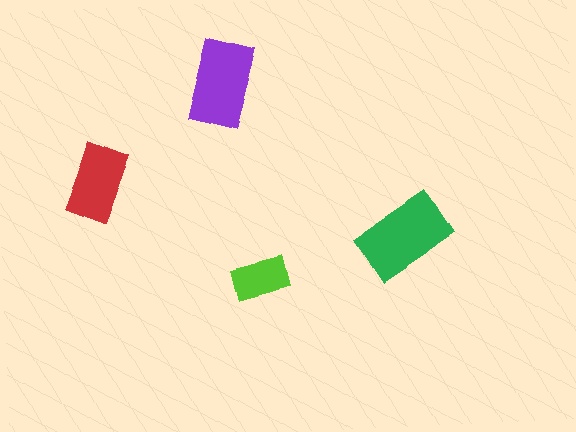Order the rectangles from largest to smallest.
the green one, the purple one, the red one, the lime one.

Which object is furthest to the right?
The green rectangle is rightmost.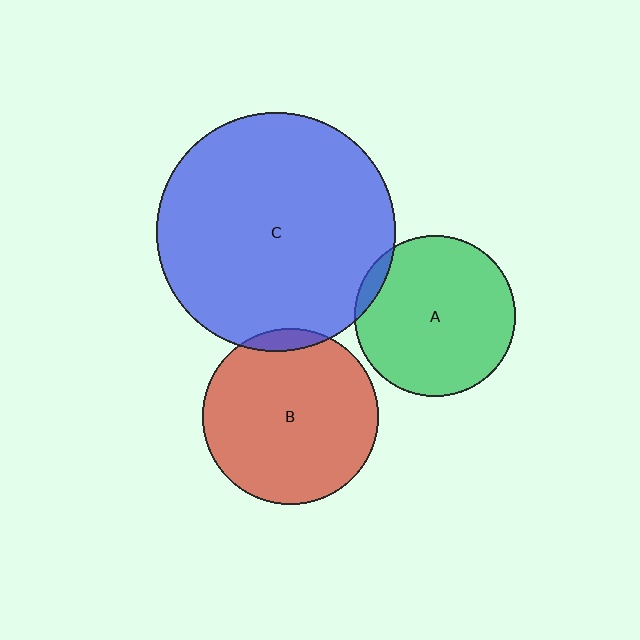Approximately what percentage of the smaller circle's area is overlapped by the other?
Approximately 5%.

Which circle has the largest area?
Circle C (blue).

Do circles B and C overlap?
Yes.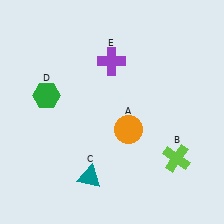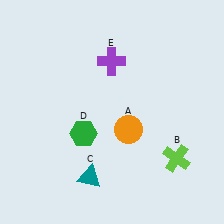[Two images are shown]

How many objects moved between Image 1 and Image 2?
1 object moved between the two images.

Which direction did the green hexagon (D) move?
The green hexagon (D) moved down.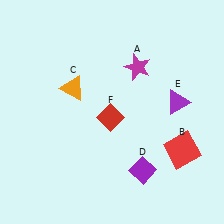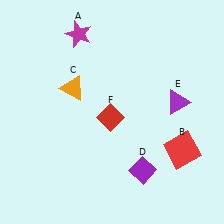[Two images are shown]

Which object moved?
The magenta star (A) moved left.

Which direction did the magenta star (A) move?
The magenta star (A) moved left.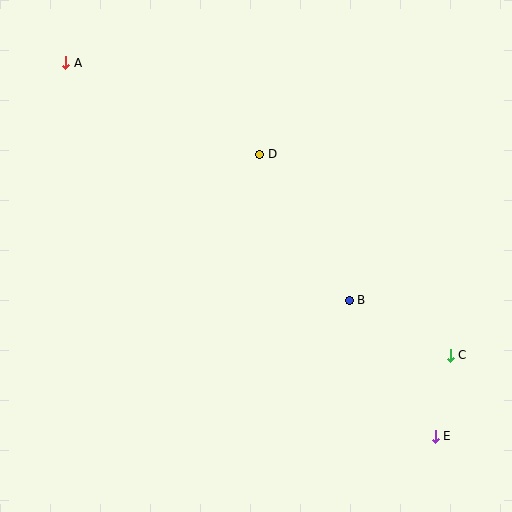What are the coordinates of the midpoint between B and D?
The midpoint between B and D is at (305, 227).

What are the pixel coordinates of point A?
Point A is at (66, 63).